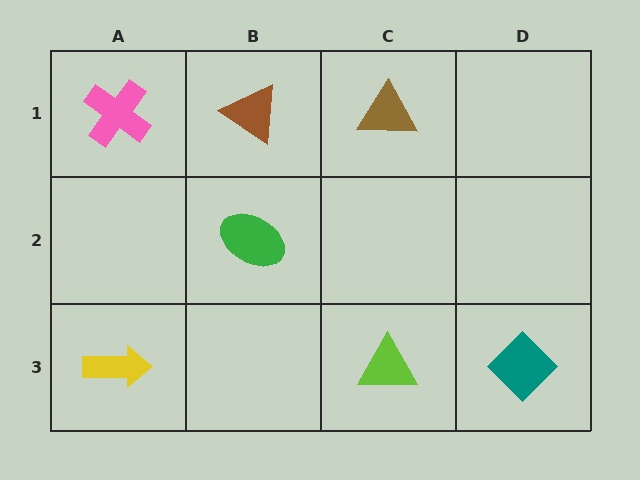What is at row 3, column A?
A yellow arrow.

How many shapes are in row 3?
3 shapes.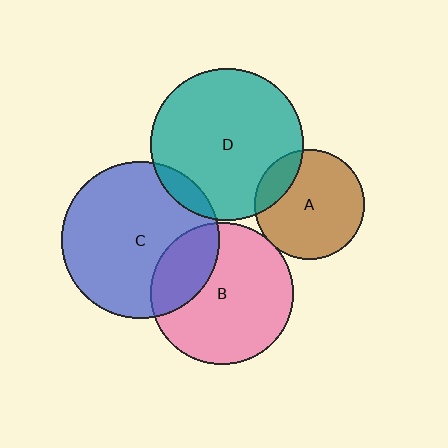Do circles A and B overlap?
Yes.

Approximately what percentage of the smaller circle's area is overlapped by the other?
Approximately 5%.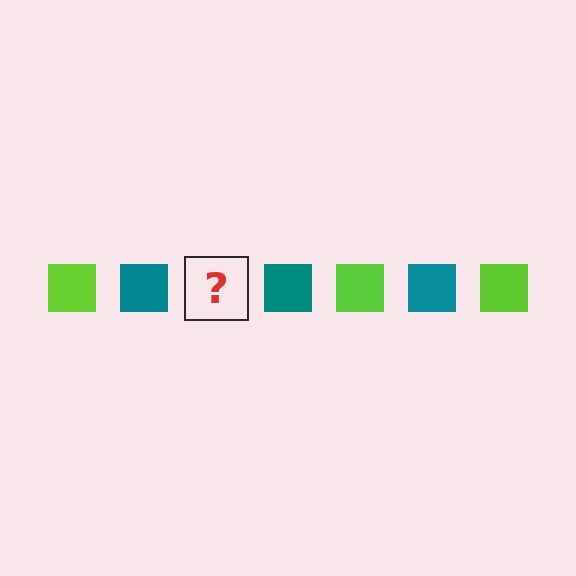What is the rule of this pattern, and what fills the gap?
The rule is that the pattern cycles through lime, teal squares. The gap should be filled with a lime square.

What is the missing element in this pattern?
The missing element is a lime square.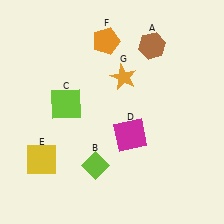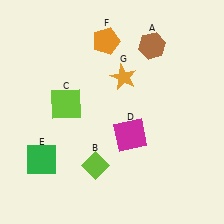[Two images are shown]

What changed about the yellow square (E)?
In Image 1, E is yellow. In Image 2, it changed to green.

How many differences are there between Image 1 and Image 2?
There is 1 difference between the two images.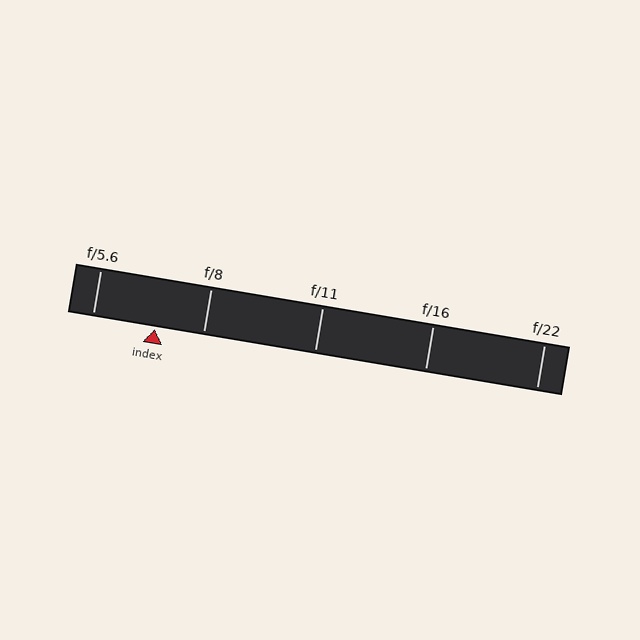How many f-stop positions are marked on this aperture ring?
There are 5 f-stop positions marked.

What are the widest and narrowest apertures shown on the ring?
The widest aperture shown is f/5.6 and the narrowest is f/22.